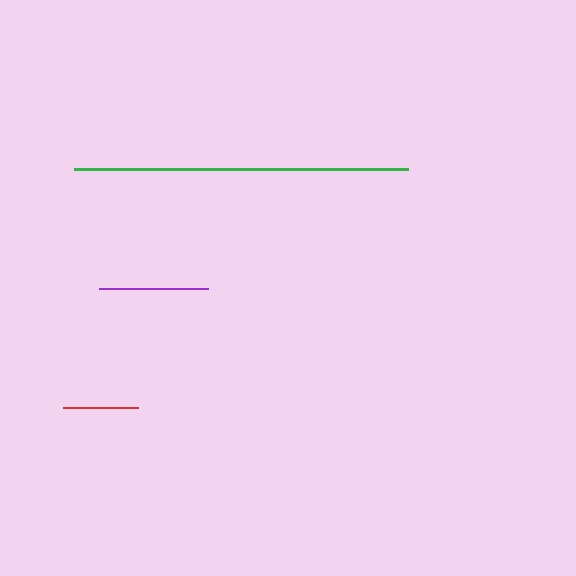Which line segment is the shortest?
The red line is the shortest at approximately 76 pixels.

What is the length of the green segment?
The green segment is approximately 334 pixels long.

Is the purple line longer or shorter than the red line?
The purple line is longer than the red line.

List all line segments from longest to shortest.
From longest to shortest: green, purple, red.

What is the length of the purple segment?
The purple segment is approximately 109 pixels long.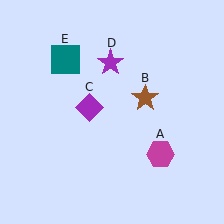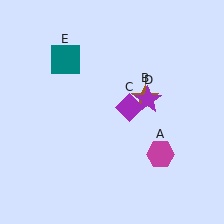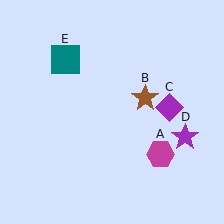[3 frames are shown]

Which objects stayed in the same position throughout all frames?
Magenta hexagon (object A) and brown star (object B) and teal square (object E) remained stationary.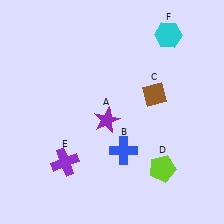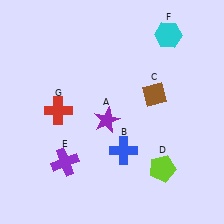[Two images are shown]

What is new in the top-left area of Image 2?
A red cross (G) was added in the top-left area of Image 2.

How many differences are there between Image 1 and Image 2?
There is 1 difference between the two images.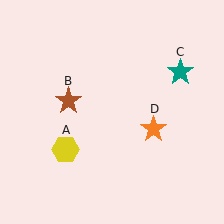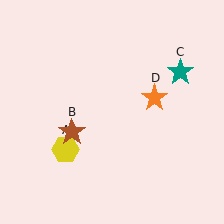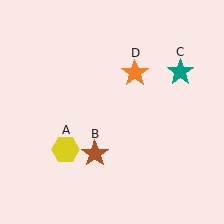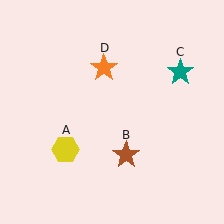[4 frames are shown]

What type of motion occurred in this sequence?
The brown star (object B), orange star (object D) rotated counterclockwise around the center of the scene.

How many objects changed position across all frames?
2 objects changed position: brown star (object B), orange star (object D).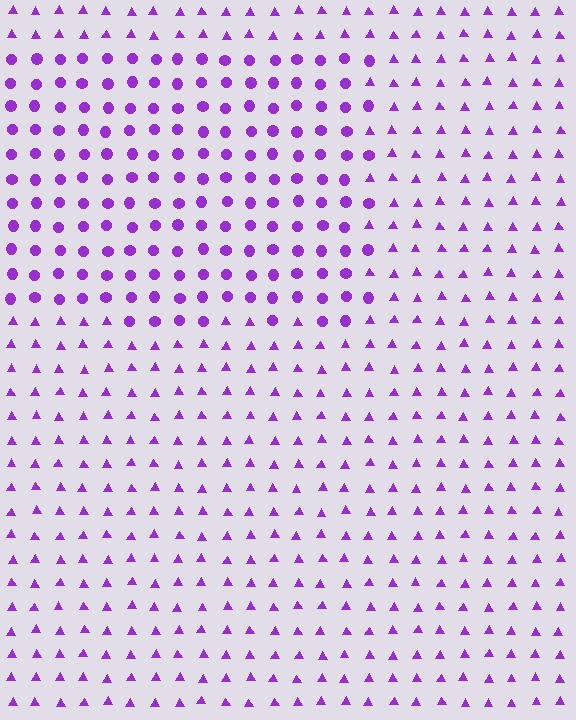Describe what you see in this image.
The image is filled with small purple elements arranged in a uniform grid. A rectangle-shaped region contains circles, while the surrounding area contains triangles. The boundary is defined purely by the change in element shape.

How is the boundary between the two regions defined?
The boundary is defined by a change in element shape: circles inside vs. triangles outside. All elements share the same color and spacing.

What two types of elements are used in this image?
The image uses circles inside the rectangle region and triangles outside it.